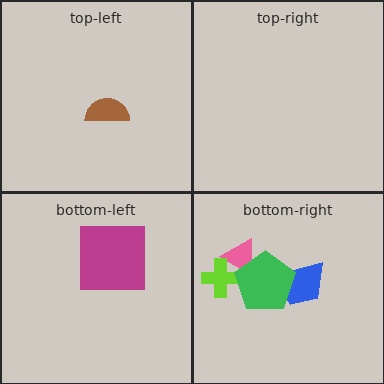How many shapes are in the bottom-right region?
4.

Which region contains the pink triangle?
The bottom-right region.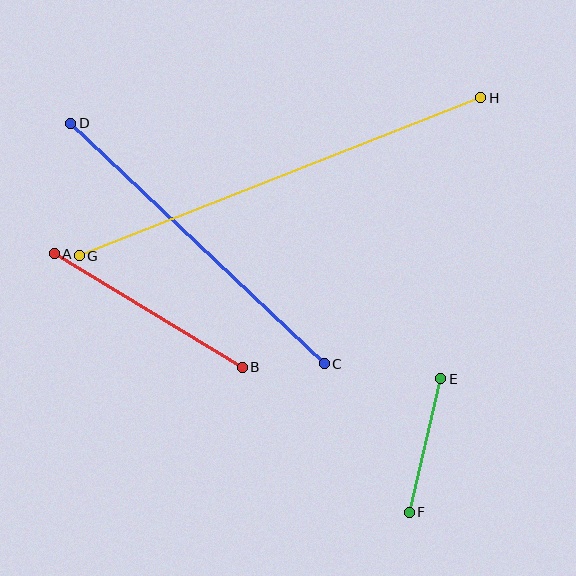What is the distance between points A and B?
The distance is approximately 220 pixels.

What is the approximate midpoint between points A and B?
The midpoint is at approximately (148, 310) pixels.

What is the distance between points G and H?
The distance is approximately 431 pixels.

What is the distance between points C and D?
The distance is approximately 349 pixels.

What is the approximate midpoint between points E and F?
The midpoint is at approximately (425, 445) pixels.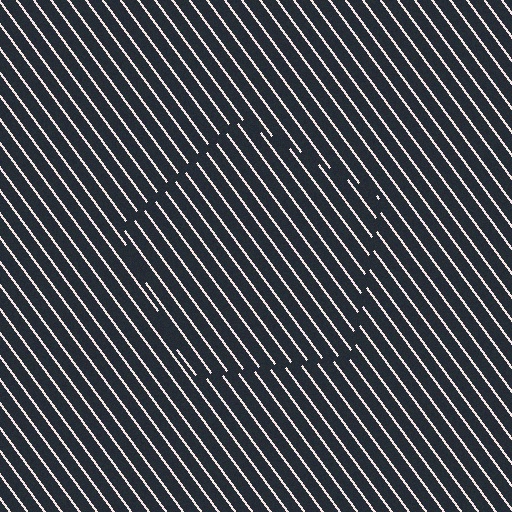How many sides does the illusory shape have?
5 sides — the line-ends trace a pentagon.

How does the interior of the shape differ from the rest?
The interior of the shape contains the same grating, shifted by half a period — the contour is defined by the phase discontinuity where line-ends from the inner and outer gratings abut.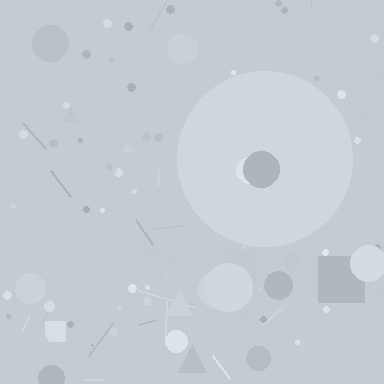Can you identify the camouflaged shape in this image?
The camouflaged shape is a circle.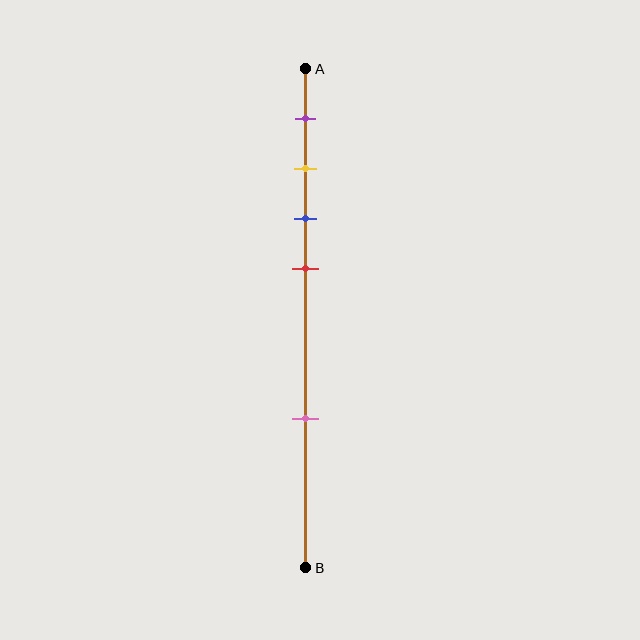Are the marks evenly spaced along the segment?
No, the marks are not evenly spaced.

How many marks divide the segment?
There are 5 marks dividing the segment.